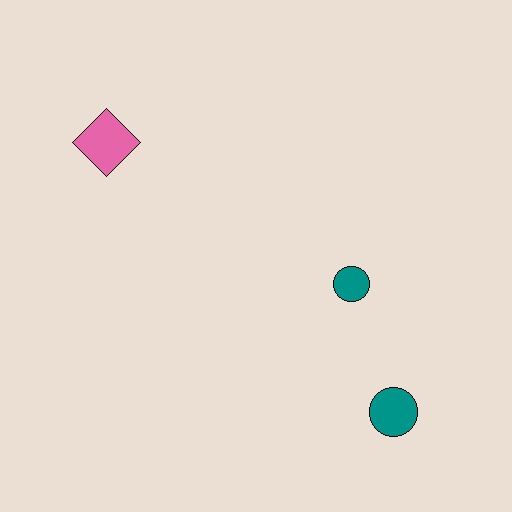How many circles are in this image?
There are 2 circles.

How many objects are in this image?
There are 3 objects.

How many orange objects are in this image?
There are no orange objects.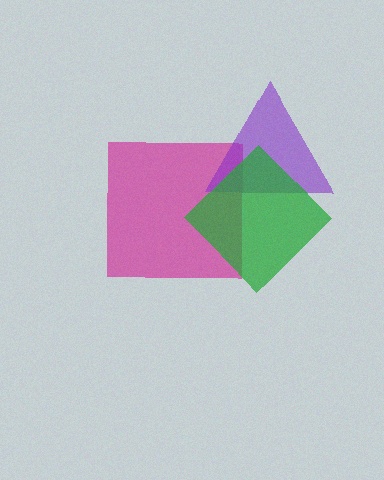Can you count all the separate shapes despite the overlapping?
Yes, there are 3 separate shapes.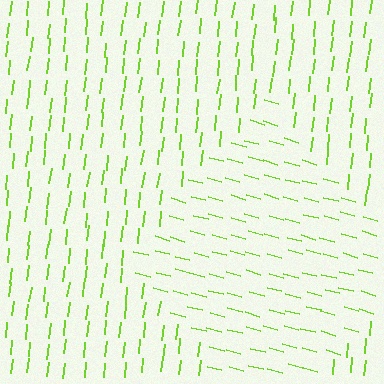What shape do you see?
I see a diamond.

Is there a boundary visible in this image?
Yes, there is a texture boundary formed by a change in line orientation.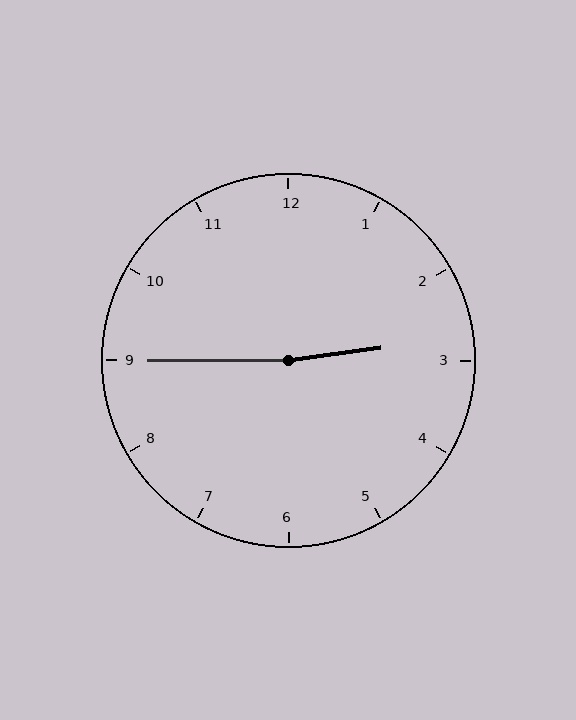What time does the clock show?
2:45.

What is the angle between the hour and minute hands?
Approximately 172 degrees.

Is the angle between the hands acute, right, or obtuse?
It is obtuse.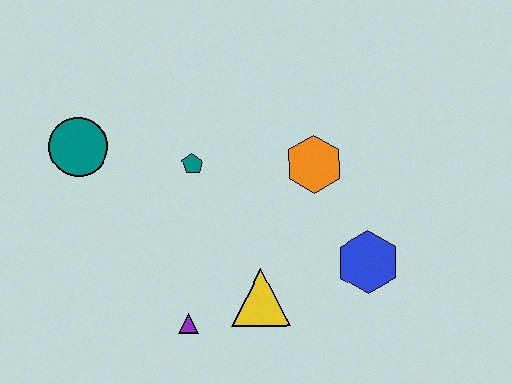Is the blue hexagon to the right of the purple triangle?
Yes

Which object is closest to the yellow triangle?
The purple triangle is closest to the yellow triangle.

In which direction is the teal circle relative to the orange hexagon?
The teal circle is to the left of the orange hexagon.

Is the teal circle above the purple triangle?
Yes